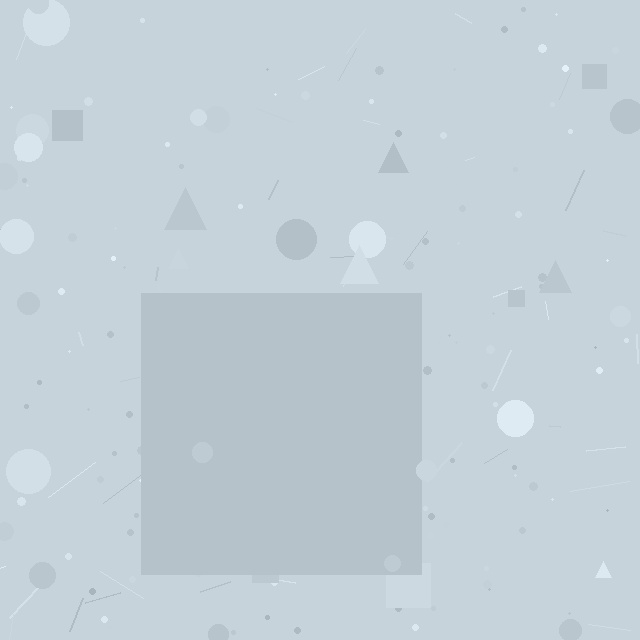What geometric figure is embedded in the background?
A square is embedded in the background.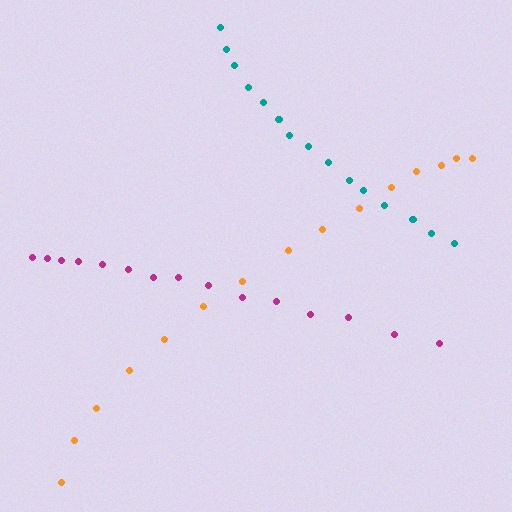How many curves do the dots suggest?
There are 3 distinct paths.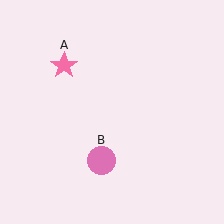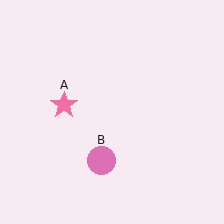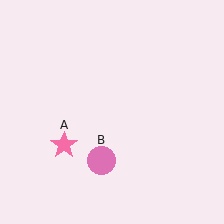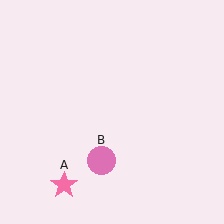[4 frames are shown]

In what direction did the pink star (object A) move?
The pink star (object A) moved down.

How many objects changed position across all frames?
1 object changed position: pink star (object A).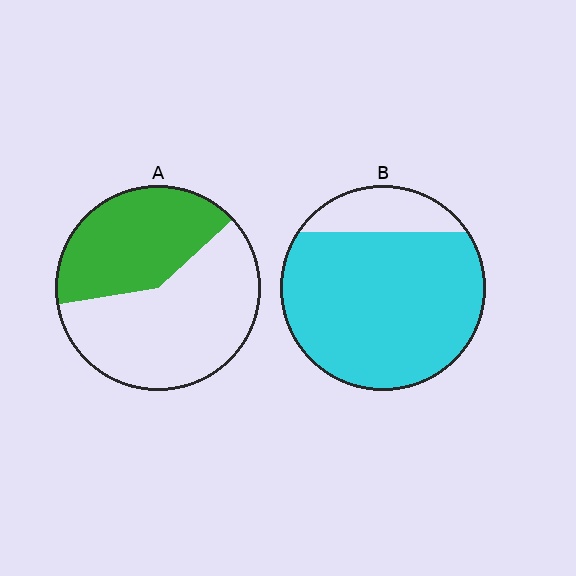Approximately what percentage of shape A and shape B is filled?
A is approximately 40% and B is approximately 85%.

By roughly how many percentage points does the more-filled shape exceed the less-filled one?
By roughly 40 percentage points (B over A).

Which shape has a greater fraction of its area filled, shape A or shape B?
Shape B.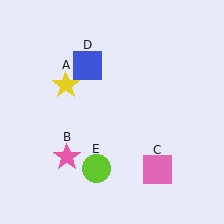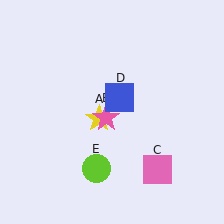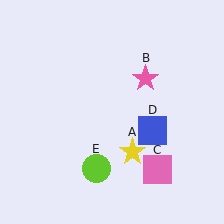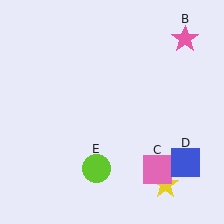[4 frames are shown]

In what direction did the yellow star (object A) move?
The yellow star (object A) moved down and to the right.